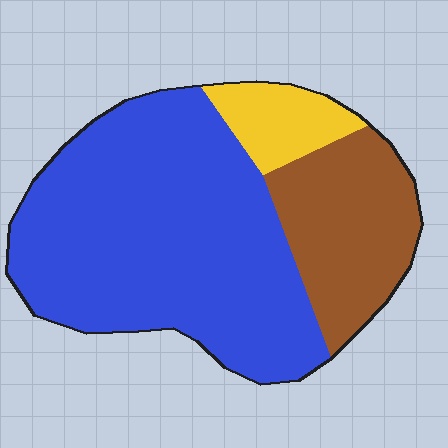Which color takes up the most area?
Blue, at roughly 65%.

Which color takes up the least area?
Yellow, at roughly 10%.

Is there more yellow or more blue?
Blue.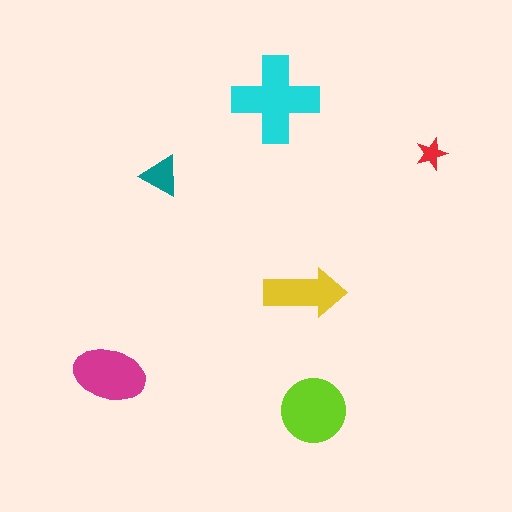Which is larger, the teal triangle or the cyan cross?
The cyan cross.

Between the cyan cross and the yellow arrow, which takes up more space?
The cyan cross.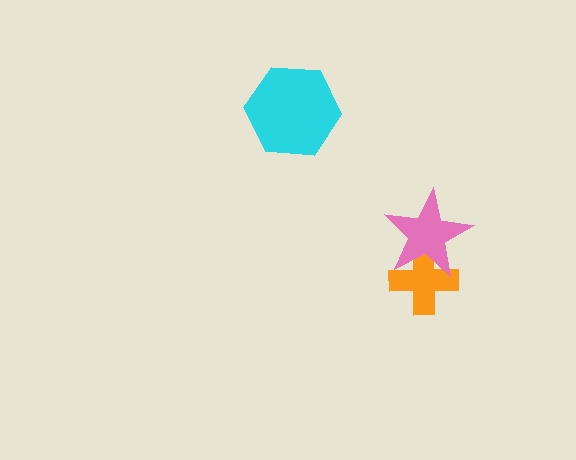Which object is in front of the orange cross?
The pink star is in front of the orange cross.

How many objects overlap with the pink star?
1 object overlaps with the pink star.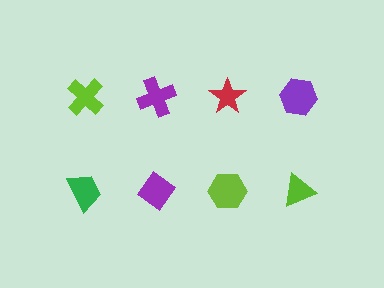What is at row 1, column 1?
A lime cross.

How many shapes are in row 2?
4 shapes.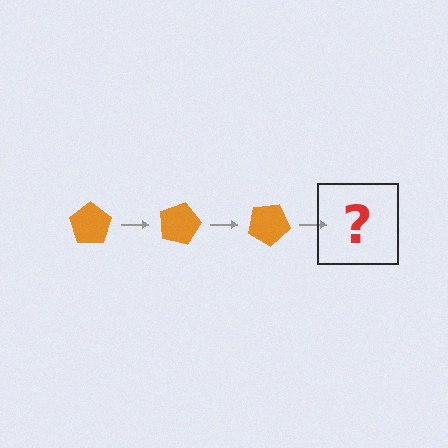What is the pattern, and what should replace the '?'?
The pattern is that the pentagon rotates 15 degrees each step. The '?' should be an orange pentagon rotated 45 degrees.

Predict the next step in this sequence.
The next step is an orange pentagon rotated 45 degrees.